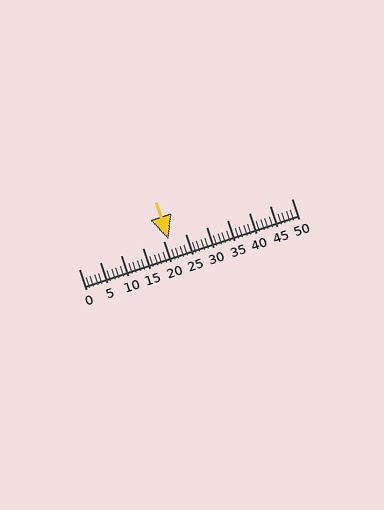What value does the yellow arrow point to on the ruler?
The yellow arrow points to approximately 21.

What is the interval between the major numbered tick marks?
The major tick marks are spaced 5 units apart.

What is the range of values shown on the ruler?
The ruler shows values from 0 to 50.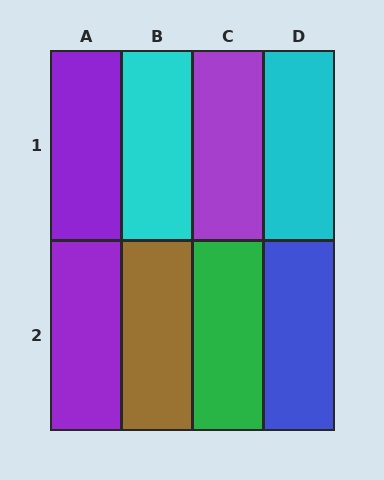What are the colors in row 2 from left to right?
Purple, brown, green, blue.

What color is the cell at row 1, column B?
Cyan.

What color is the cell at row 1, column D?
Cyan.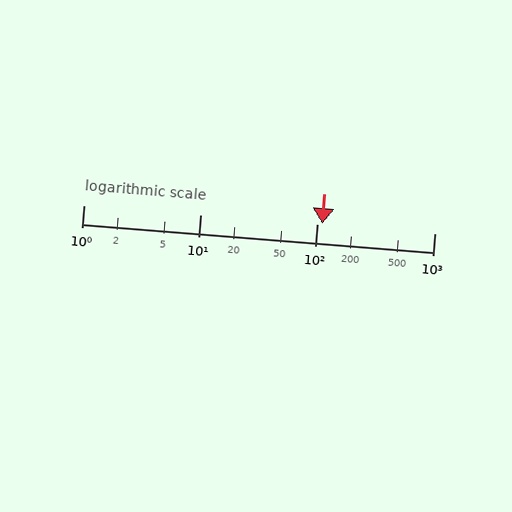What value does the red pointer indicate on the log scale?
The pointer indicates approximately 110.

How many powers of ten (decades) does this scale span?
The scale spans 3 decades, from 1 to 1000.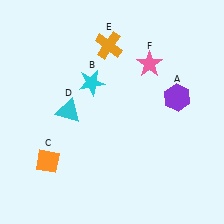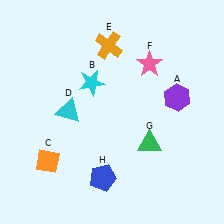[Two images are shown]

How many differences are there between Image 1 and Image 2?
There are 2 differences between the two images.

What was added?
A green triangle (G), a blue pentagon (H) were added in Image 2.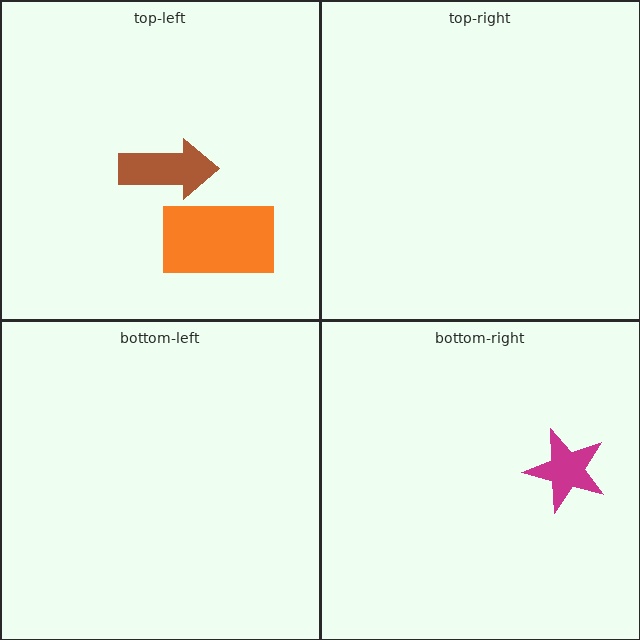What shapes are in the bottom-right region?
The magenta star.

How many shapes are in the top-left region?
2.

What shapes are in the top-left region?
The brown arrow, the orange rectangle.